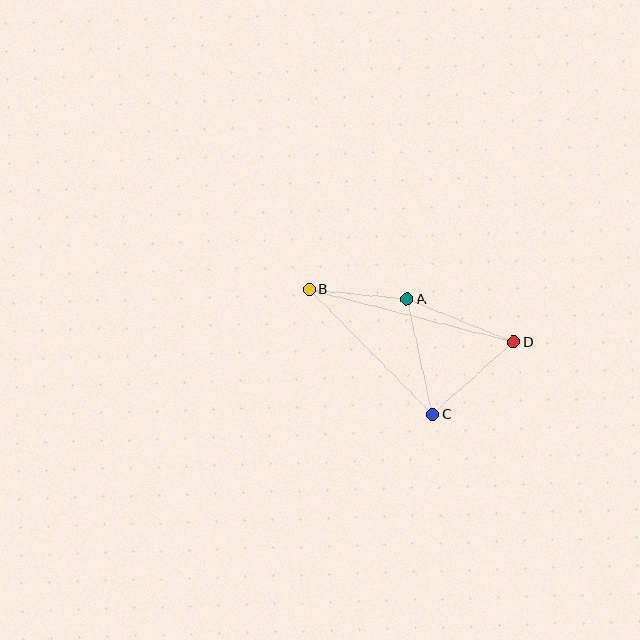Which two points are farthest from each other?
Points B and D are farthest from each other.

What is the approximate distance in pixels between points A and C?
The distance between A and C is approximately 118 pixels.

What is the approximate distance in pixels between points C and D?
The distance between C and D is approximately 109 pixels.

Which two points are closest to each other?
Points A and B are closest to each other.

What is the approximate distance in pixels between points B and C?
The distance between B and C is approximately 175 pixels.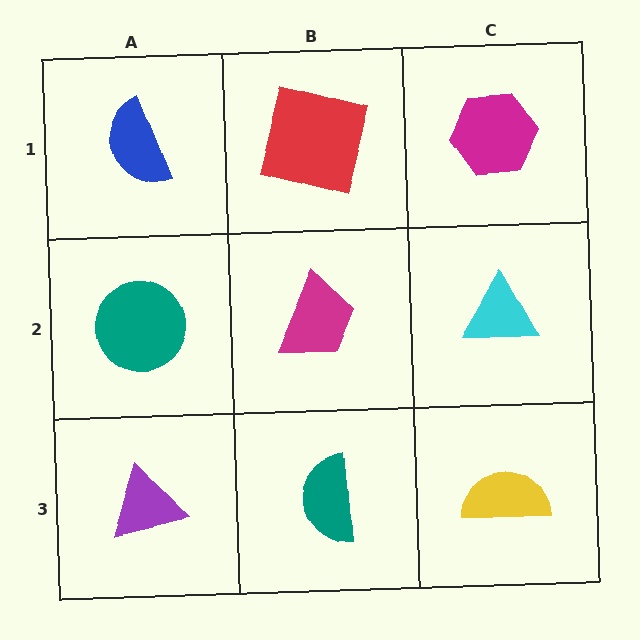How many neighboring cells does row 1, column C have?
2.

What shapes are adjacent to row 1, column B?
A magenta trapezoid (row 2, column B), a blue semicircle (row 1, column A), a magenta hexagon (row 1, column C).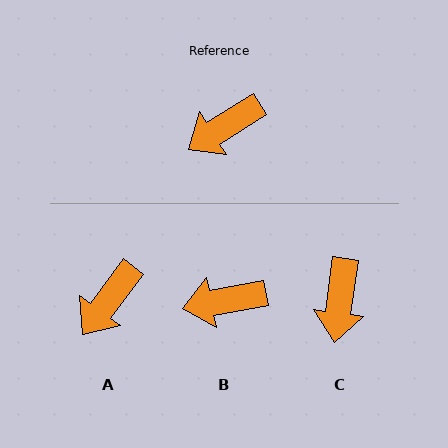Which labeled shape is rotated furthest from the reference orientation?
C, about 50 degrees away.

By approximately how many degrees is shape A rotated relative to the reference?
Approximately 21 degrees counter-clockwise.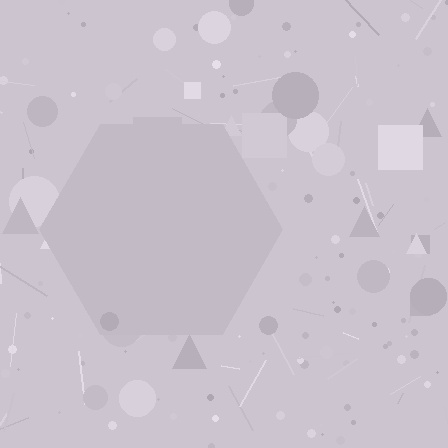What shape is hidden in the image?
A hexagon is hidden in the image.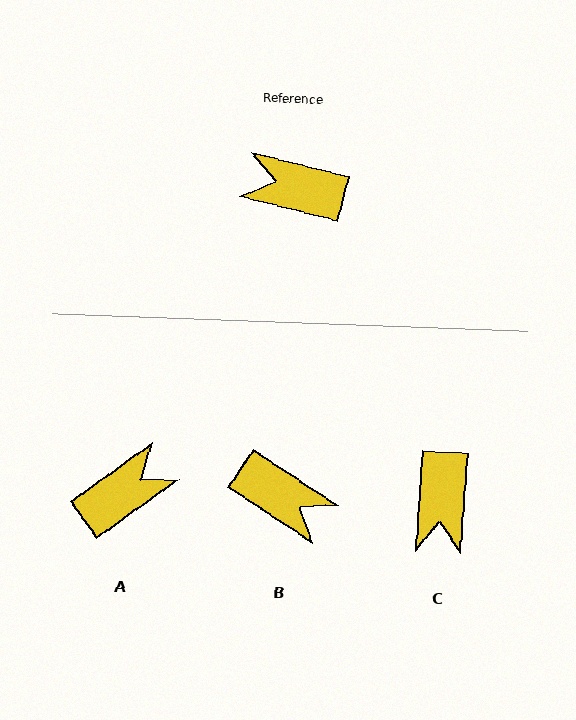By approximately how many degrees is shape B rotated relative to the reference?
Approximately 161 degrees counter-clockwise.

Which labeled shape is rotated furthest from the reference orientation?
B, about 161 degrees away.